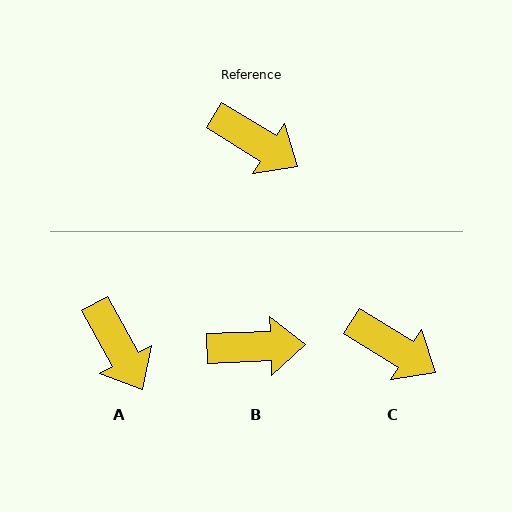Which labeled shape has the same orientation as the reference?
C.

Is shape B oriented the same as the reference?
No, it is off by about 34 degrees.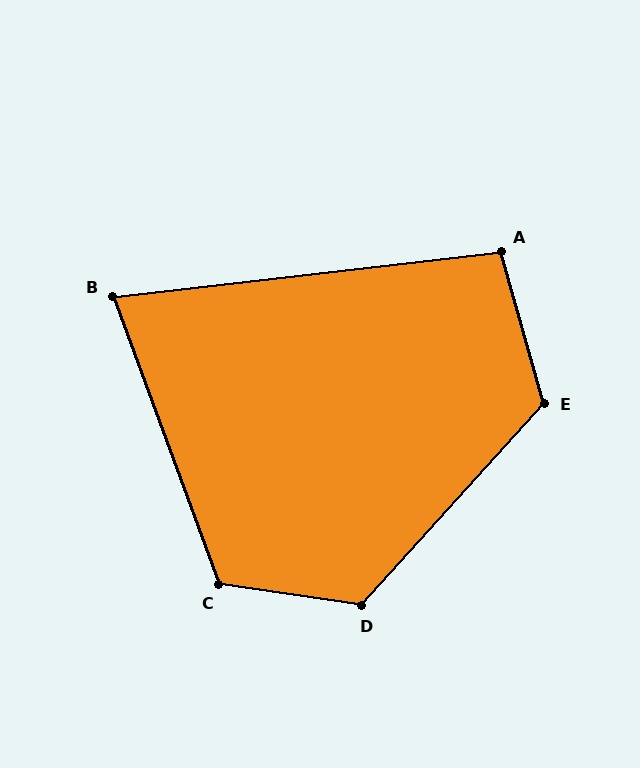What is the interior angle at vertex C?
Approximately 118 degrees (obtuse).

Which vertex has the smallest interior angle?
B, at approximately 77 degrees.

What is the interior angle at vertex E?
Approximately 122 degrees (obtuse).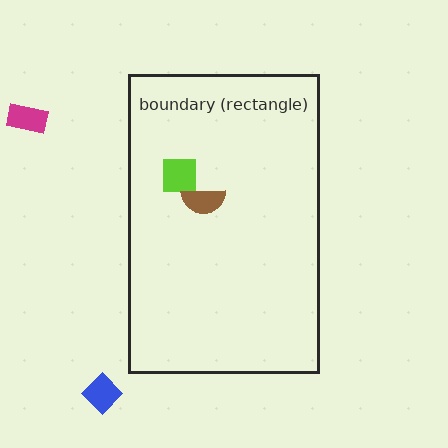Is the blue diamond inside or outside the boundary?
Outside.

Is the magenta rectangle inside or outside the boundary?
Outside.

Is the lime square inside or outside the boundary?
Inside.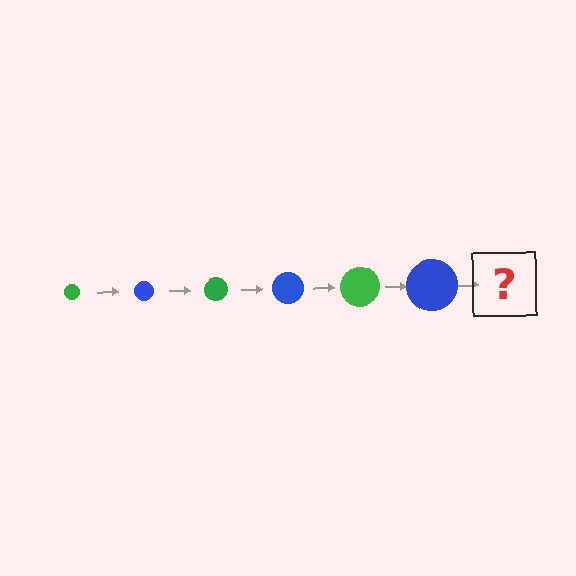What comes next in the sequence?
The next element should be a green circle, larger than the previous one.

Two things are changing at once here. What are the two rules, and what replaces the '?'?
The two rules are that the circle grows larger each step and the color cycles through green and blue. The '?' should be a green circle, larger than the previous one.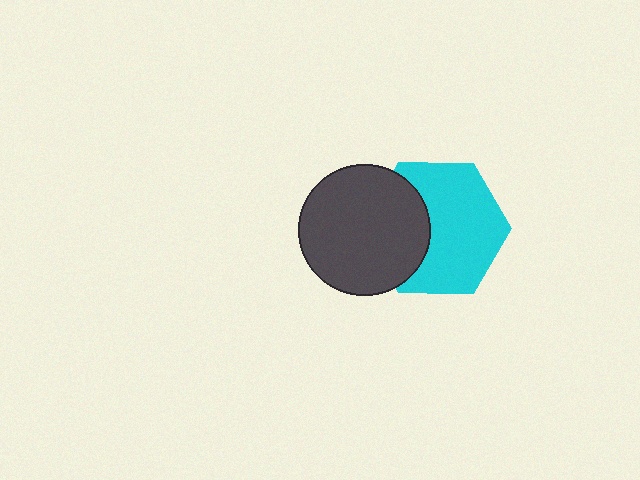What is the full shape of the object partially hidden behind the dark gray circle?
The partially hidden object is a cyan hexagon.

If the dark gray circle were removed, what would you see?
You would see the complete cyan hexagon.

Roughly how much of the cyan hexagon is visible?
Most of it is visible (roughly 66%).